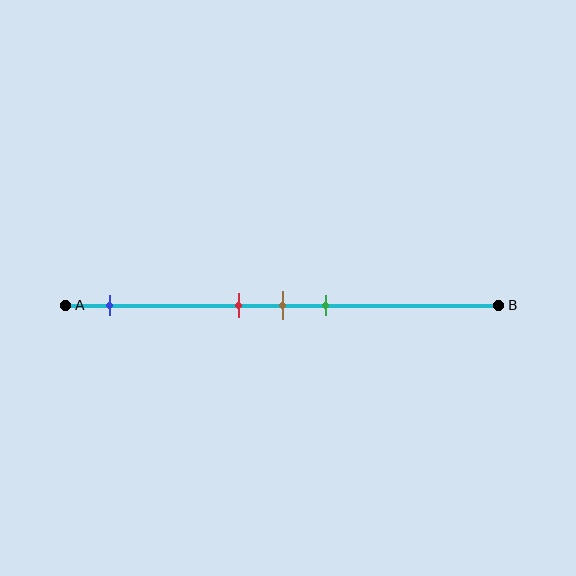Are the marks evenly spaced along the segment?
No, the marks are not evenly spaced.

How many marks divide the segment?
There are 4 marks dividing the segment.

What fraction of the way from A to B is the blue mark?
The blue mark is approximately 10% (0.1) of the way from A to B.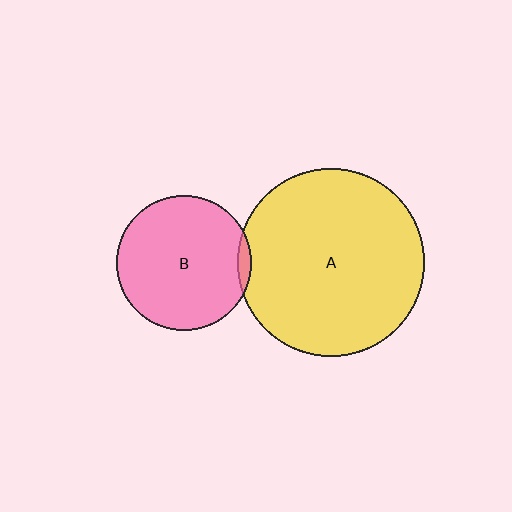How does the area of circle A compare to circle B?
Approximately 1.9 times.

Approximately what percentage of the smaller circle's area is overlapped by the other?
Approximately 5%.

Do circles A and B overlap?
Yes.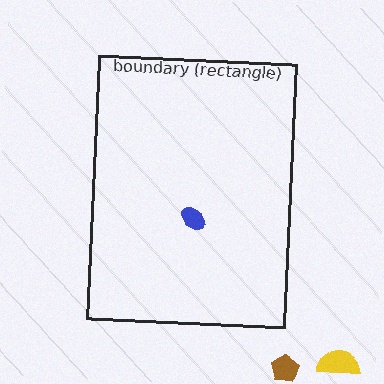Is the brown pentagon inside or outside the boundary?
Outside.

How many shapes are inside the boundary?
1 inside, 2 outside.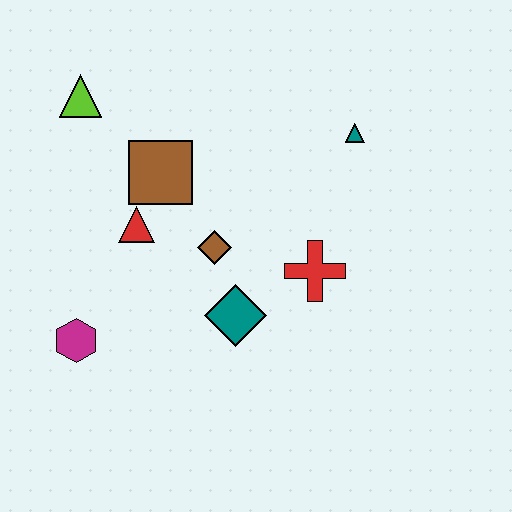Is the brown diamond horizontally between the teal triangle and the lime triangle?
Yes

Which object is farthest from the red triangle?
The teal triangle is farthest from the red triangle.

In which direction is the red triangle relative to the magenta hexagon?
The red triangle is above the magenta hexagon.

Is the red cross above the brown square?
No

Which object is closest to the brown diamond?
The teal diamond is closest to the brown diamond.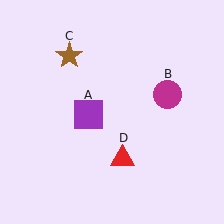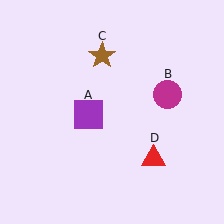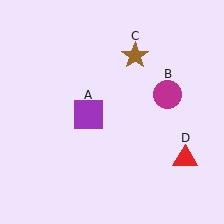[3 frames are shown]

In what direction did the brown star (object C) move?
The brown star (object C) moved right.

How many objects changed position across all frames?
2 objects changed position: brown star (object C), red triangle (object D).